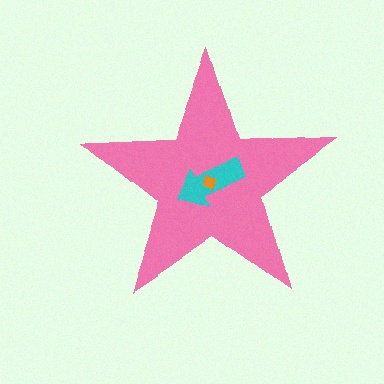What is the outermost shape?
The pink star.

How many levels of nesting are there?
3.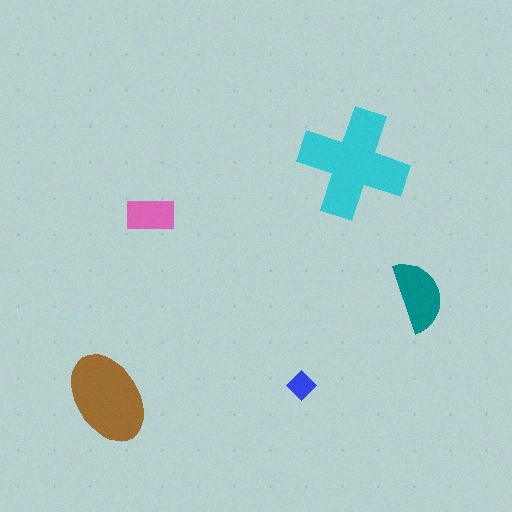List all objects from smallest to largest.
The blue diamond, the pink rectangle, the teal semicircle, the brown ellipse, the cyan cross.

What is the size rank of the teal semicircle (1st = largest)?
3rd.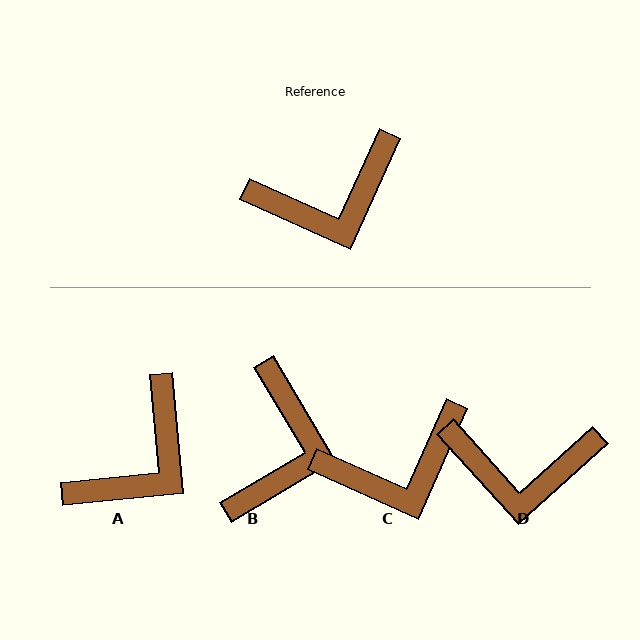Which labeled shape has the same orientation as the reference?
C.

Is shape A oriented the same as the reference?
No, it is off by about 30 degrees.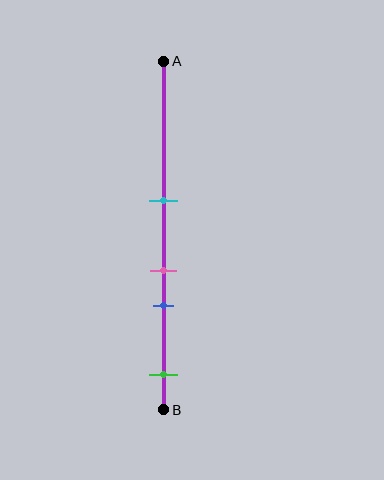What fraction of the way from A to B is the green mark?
The green mark is approximately 90% (0.9) of the way from A to B.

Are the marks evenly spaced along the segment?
No, the marks are not evenly spaced.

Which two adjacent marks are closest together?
The pink and blue marks are the closest adjacent pair.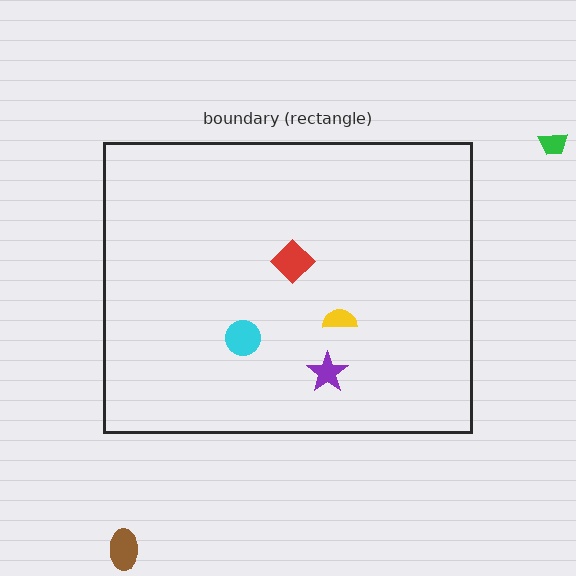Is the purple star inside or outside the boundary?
Inside.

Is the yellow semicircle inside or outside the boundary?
Inside.